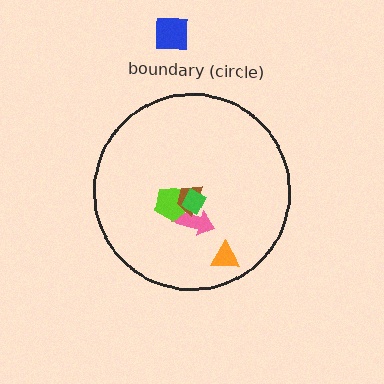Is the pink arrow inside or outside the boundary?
Inside.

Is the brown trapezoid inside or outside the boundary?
Inside.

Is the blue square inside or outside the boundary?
Outside.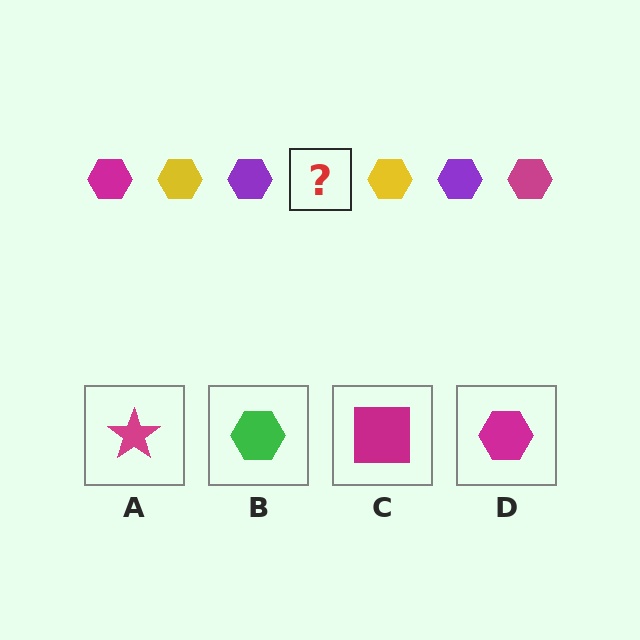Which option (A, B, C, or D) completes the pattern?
D.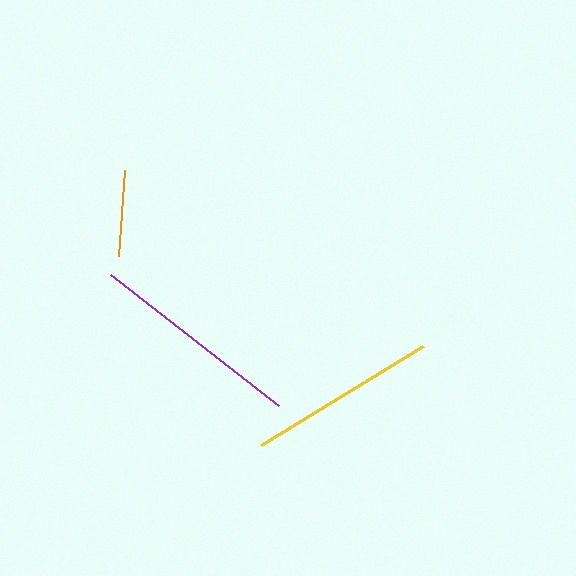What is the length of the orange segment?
The orange segment is approximately 86 pixels long.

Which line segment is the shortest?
The orange line is the shortest at approximately 86 pixels.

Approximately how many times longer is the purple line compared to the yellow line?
The purple line is approximately 1.1 times the length of the yellow line.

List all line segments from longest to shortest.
From longest to shortest: purple, yellow, orange.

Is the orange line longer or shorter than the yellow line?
The yellow line is longer than the orange line.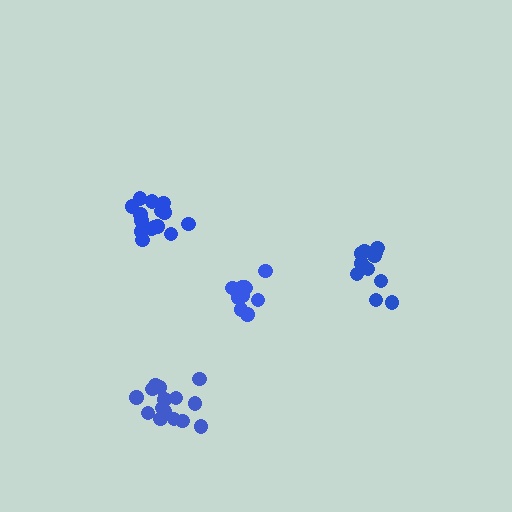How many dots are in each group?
Group 1: 15 dots, Group 2: 15 dots, Group 3: 11 dots, Group 4: 13 dots (54 total).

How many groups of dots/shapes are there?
There are 4 groups.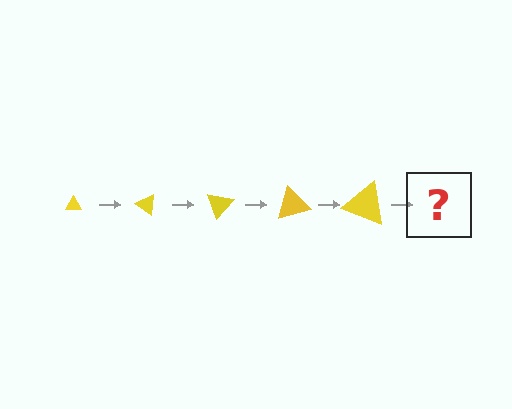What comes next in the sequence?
The next element should be a triangle, larger than the previous one and rotated 175 degrees from the start.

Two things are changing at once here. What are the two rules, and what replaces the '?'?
The two rules are that the triangle grows larger each step and it rotates 35 degrees each step. The '?' should be a triangle, larger than the previous one and rotated 175 degrees from the start.